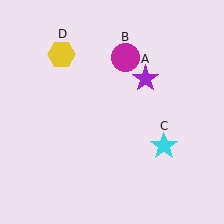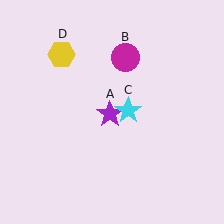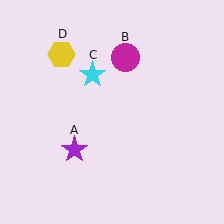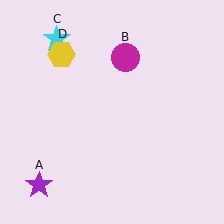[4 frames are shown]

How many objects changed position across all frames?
2 objects changed position: purple star (object A), cyan star (object C).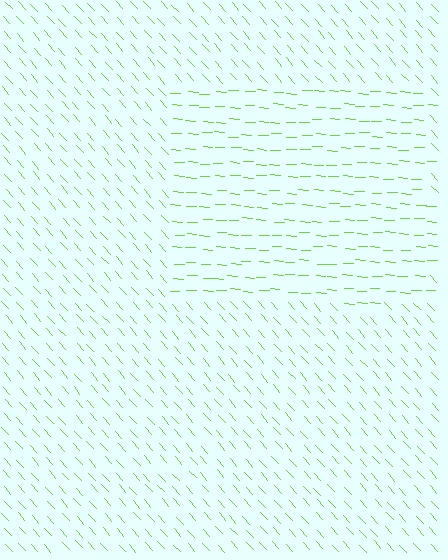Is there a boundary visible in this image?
Yes, there is a texture boundary formed by a change in line orientation.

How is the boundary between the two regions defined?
The boundary is defined purely by a change in line orientation (approximately 45 degrees difference). All lines are the same color and thickness.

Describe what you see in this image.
The image is filled with small lime line segments. A rectangle region in the image has lines oriented differently from the surrounding lines, creating a visible texture boundary.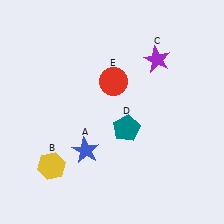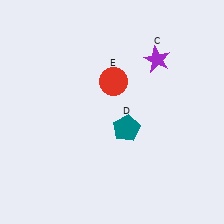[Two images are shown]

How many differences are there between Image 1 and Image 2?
There are 2 differences between the two images.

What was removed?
The yellow hexagon (B), the blue star (A) were removed in Image 2.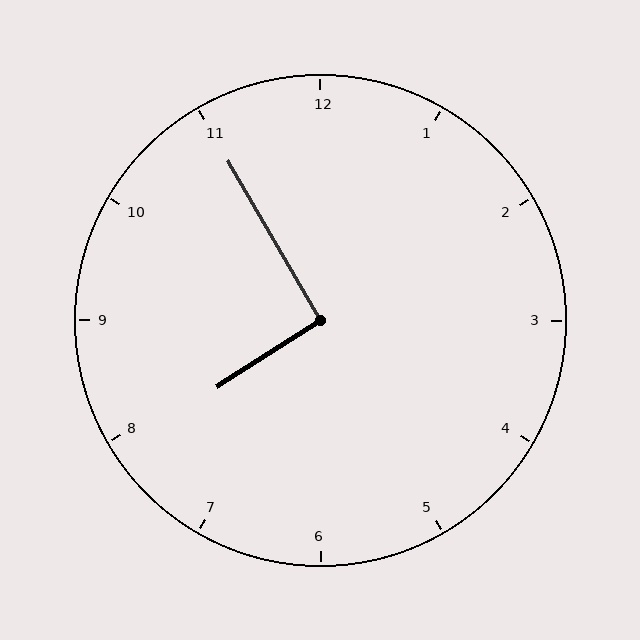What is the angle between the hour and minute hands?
Approximately 92 degrees.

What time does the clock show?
7:55.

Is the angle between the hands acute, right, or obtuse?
It is right.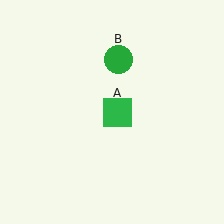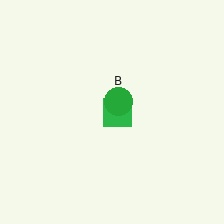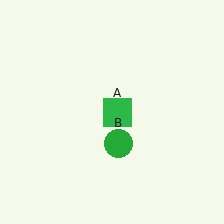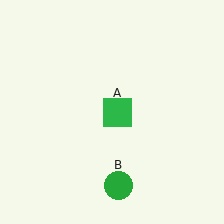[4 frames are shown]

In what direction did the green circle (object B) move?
The green circle (object B) moved down.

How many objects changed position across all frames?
1 object changed position: green circle (object B).